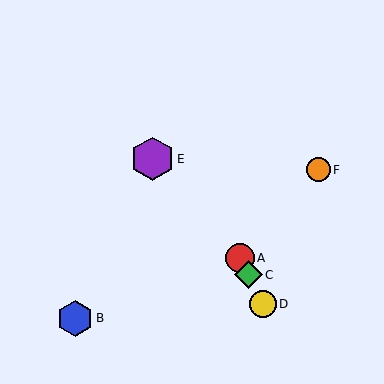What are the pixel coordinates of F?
Object F is at (318, 170).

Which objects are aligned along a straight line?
Objects A, C, D are aligned along a straight line.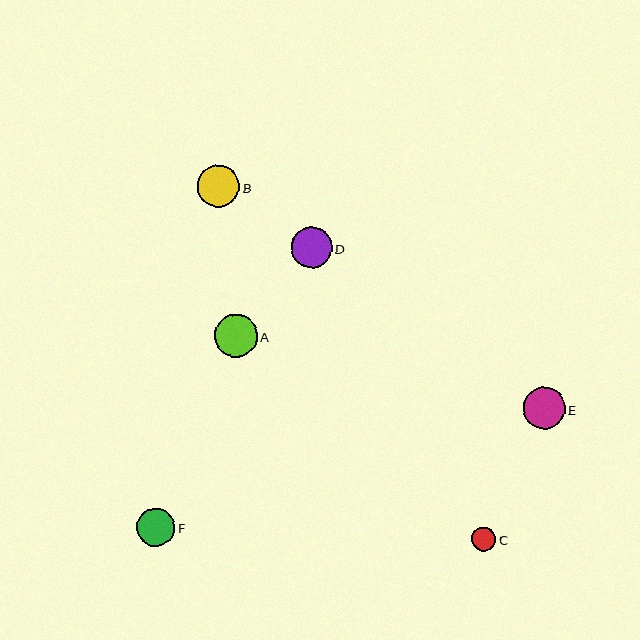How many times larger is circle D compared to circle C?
Circle D is approximately 1.7 times the size of circle C.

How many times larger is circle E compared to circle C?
Circle E is approximately 1.8 times the size of circle C.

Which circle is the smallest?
Circle C is the smallest with a size of approximately 24 pixels.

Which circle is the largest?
Circle A is the largest with a size of approximately 42 pixels.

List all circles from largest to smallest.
From largest to smallest: A, B, E, D, F, C.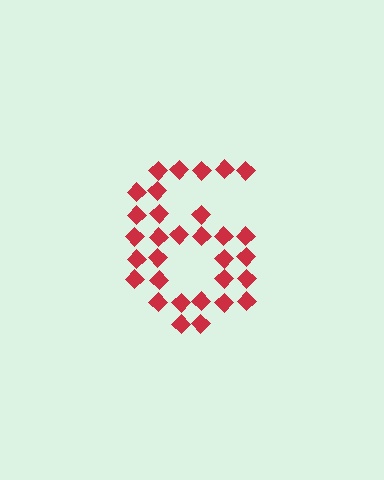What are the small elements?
The small elements are diamonds.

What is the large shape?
The large shape is the digit 6.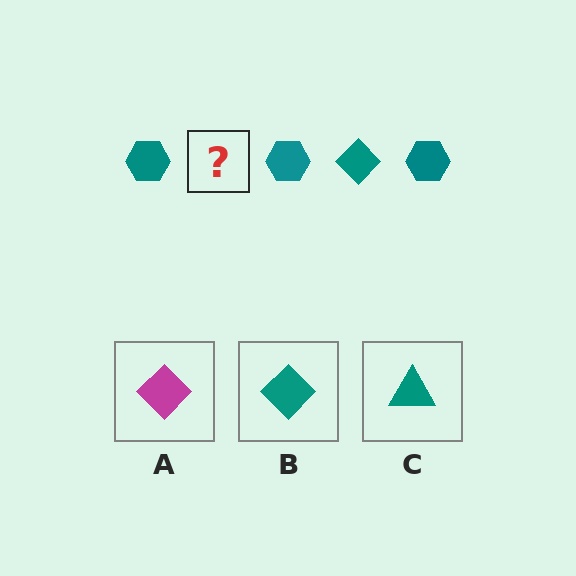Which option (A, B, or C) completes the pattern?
B.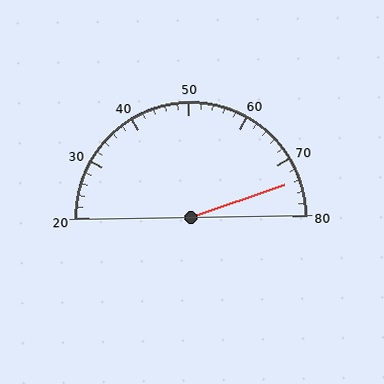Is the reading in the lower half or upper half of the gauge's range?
The reading is in the upper half of the range (20 to 80).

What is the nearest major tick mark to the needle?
The nearest major tick mark is 70.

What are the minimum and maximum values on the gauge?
The gauge ranges from 20 to 80.